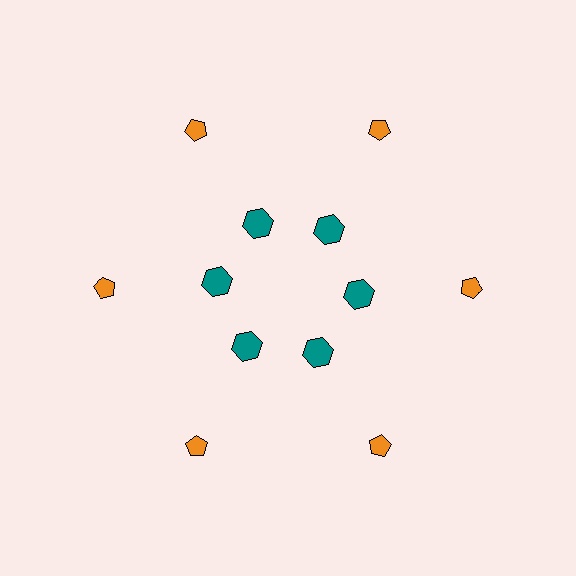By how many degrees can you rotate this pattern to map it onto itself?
The pattern maps onto itself every 60 degrees of rotation.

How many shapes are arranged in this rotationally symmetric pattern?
There are 12 shapes, arranged in 6 groups of 2.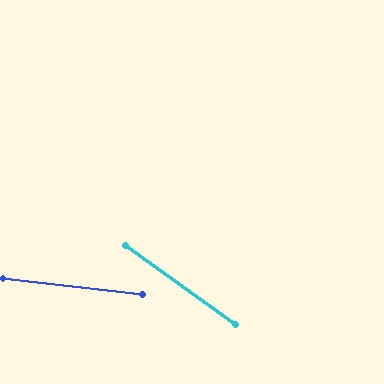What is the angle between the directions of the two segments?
Approximately 29 degrees.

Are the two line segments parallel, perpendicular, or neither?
Neither parallel nor perpendicular — they differ by about 29°.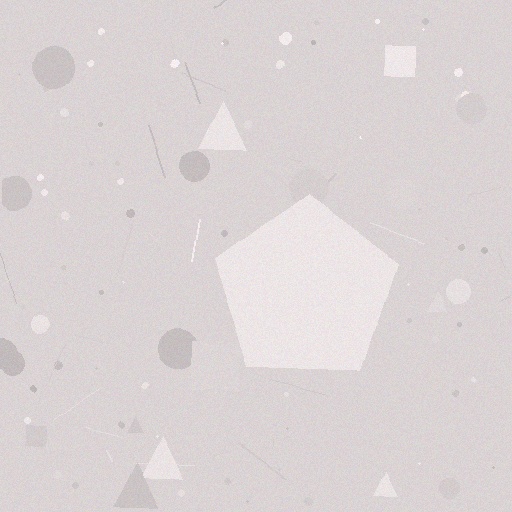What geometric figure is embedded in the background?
A pentagon is embedded in the background.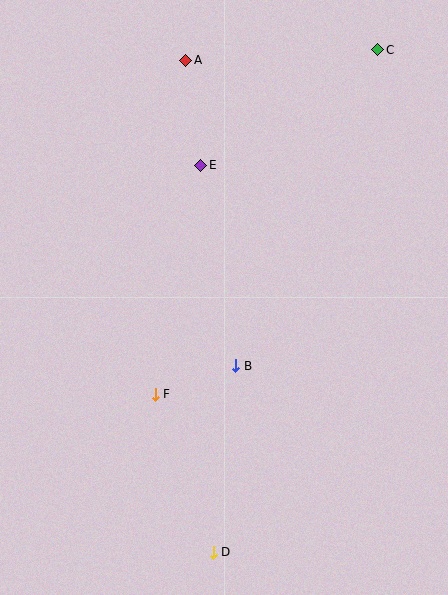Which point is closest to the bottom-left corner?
Point D is closest to the bottom-left corner.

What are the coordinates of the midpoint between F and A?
The midpoint between F and A is at (170, 227).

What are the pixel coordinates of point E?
Point E is at (201, 165).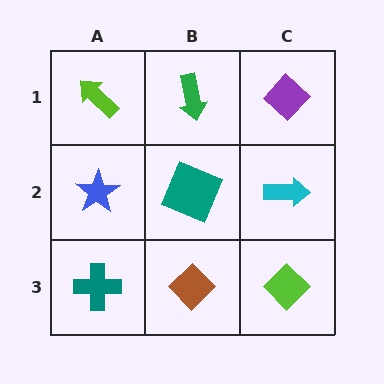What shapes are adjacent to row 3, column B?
A teal square (row 2, column B), a teal cross (row 3, column A), a lime diamond (row 3, column C).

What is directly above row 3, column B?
A teal square.